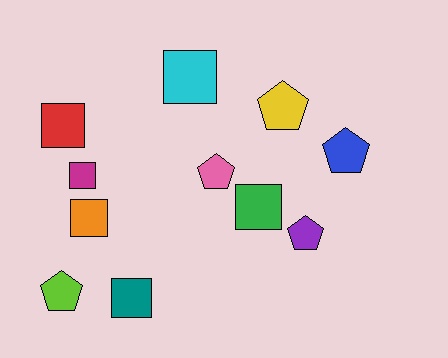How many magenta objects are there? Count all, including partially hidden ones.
There is 1 magenta object.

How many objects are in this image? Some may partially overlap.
There are 11 objects.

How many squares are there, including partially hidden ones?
There are 6 squares.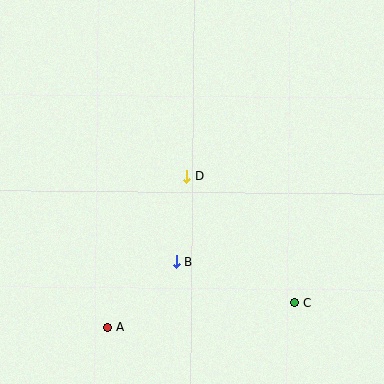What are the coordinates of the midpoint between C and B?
The midpoint between C and B is at (236, 282).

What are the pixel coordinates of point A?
Point A is at (108, 327).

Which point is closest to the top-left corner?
Point D is closest to the top-left corner.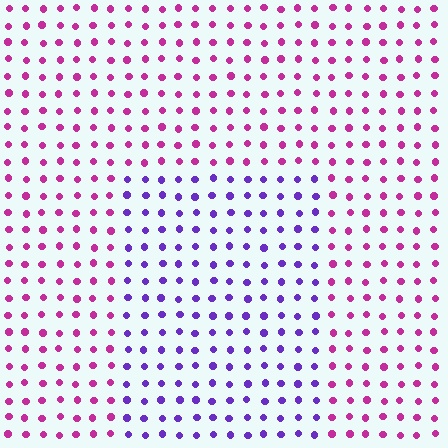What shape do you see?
I see a rectangle.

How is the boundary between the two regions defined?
The boundary is defined purely by a slight shift in hue (about 51 degrees). Spacing, size, and orientation are identical on both sides.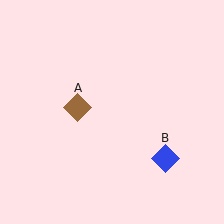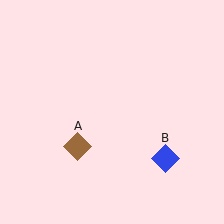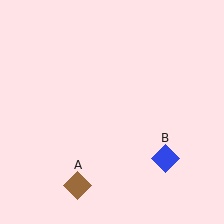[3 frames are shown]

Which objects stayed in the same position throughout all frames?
Blue diamond (object B) remained stationary.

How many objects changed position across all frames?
1 object changed position: brown diamond (object A).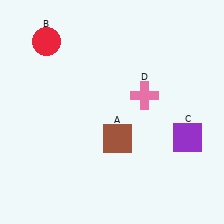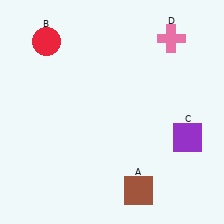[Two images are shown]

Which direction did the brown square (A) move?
The brown square (A) moved down.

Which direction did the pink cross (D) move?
The pink cross (D) moved up.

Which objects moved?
The objects that moved are: the brown square (A), the pink cross (D).